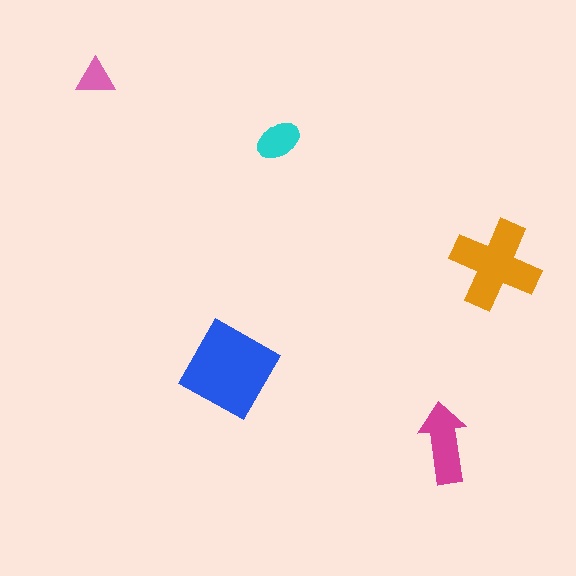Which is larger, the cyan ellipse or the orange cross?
The orange cross.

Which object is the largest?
The blue square.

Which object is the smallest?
The pink triangle.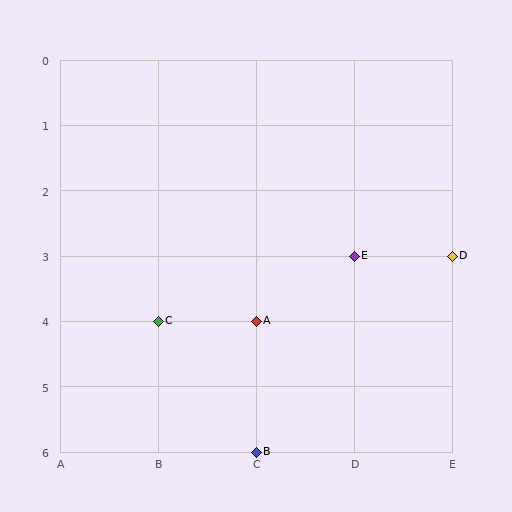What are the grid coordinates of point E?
Point E is at grid coordinates (D, 3).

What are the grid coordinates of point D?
Point D is at grid coordinates (E, 3).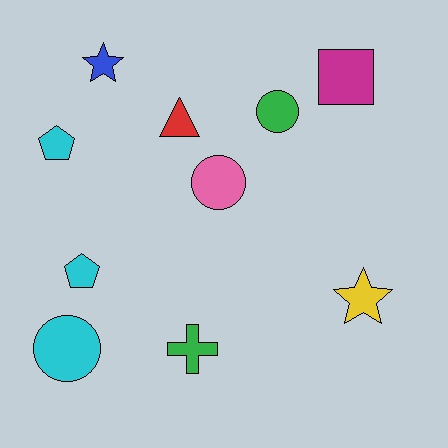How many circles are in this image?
There are 3 circles.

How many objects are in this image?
There are 10 objects.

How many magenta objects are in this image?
There is 1 magenta object.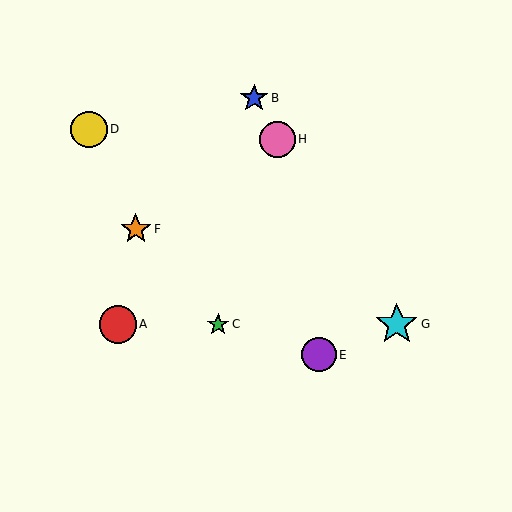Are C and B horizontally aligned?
No, C is at y≈324 and B is at y≈98.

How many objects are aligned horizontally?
3 objects (A, C, G) are aligned horizontally.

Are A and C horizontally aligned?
Yes, both are at y≈324.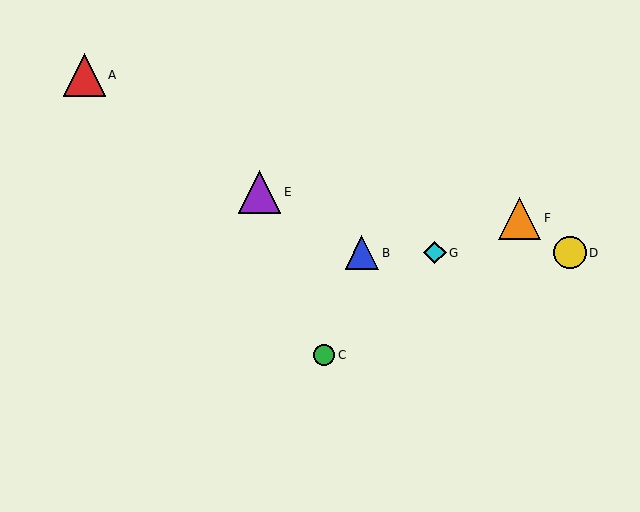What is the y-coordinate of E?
Object E is at y≈192.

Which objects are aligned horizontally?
Objects B, D, G are aligned horizontally.